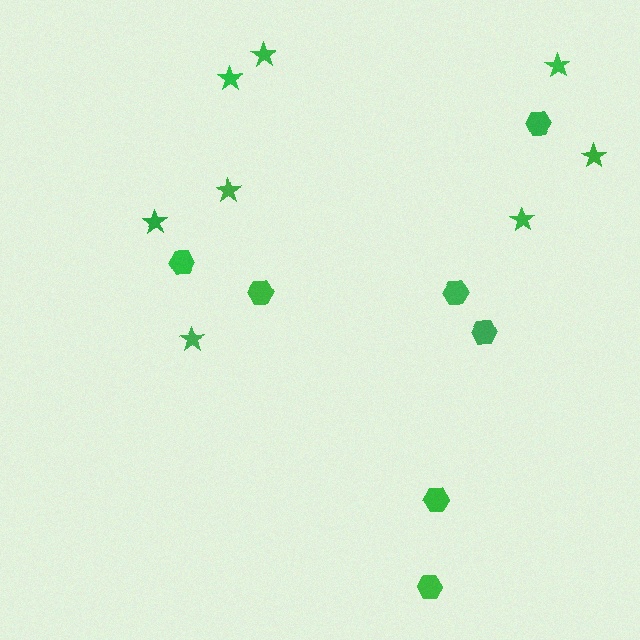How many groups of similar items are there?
There are 2 groups: one group of stars (8) and one group of hexagons (7).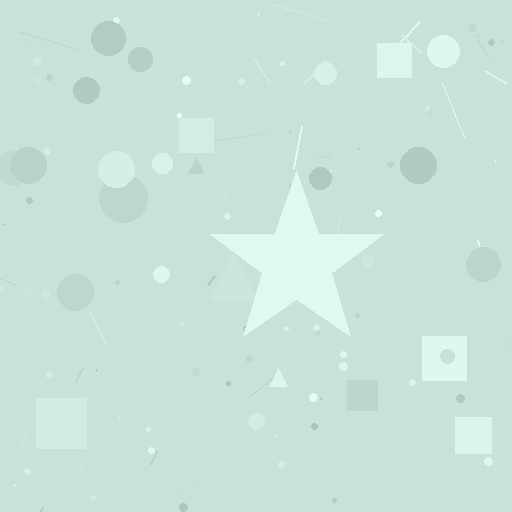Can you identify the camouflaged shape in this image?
The camouflaged shape is a star.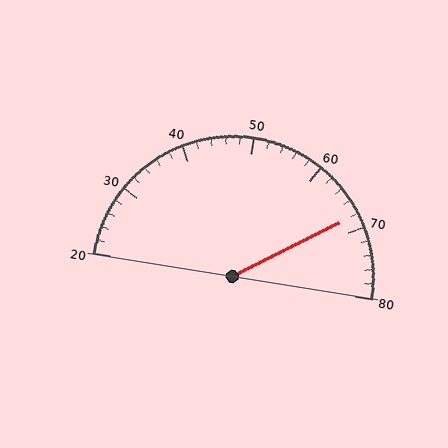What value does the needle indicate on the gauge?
The needle indicates approximately 68.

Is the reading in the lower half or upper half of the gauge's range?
The reading is in the upper half of the range (20 to 80).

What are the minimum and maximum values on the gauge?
The gauge ranges from 20 to 80.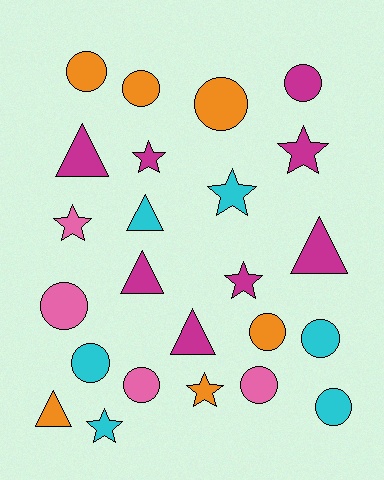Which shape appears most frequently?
Circle, with 11 objects.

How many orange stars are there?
There is 1 orange star.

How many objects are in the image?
There are 24 objects.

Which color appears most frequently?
Magenta, with 8 objects.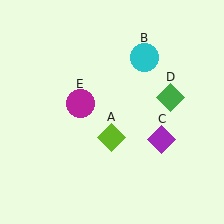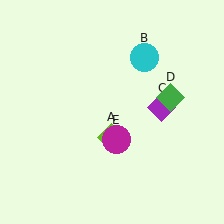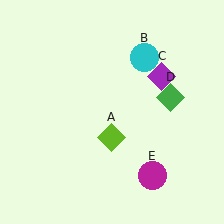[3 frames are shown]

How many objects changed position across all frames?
2 objects changed position: purple diamond (object C), magenta circle (object E).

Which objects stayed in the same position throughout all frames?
Lime diamond (object A) and cyan circle (object B) and green diamond (object D) remained stationary.